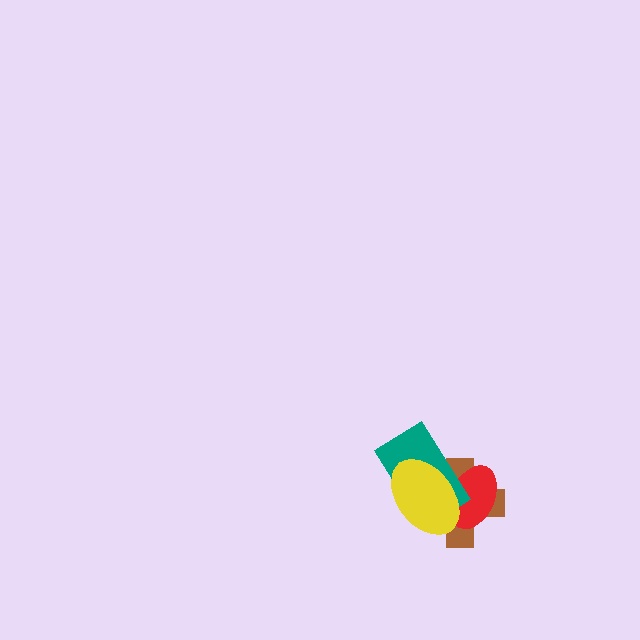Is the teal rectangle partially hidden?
Yes, it is partially covered by another shape.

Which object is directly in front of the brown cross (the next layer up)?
The red ellipse is directly in front of the brown cross.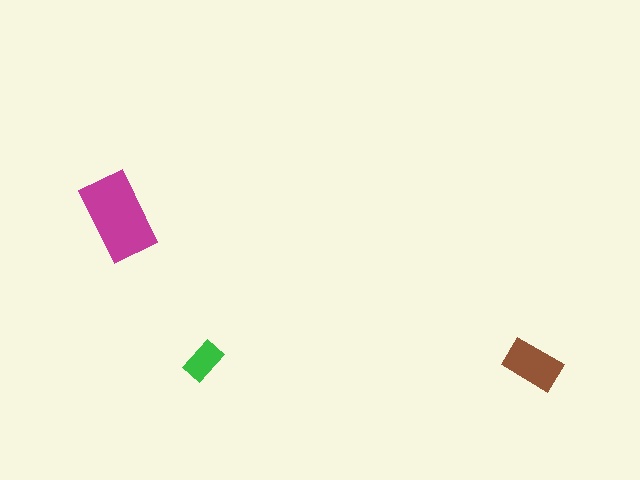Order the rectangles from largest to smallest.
the magenta one, the brown one, the green one.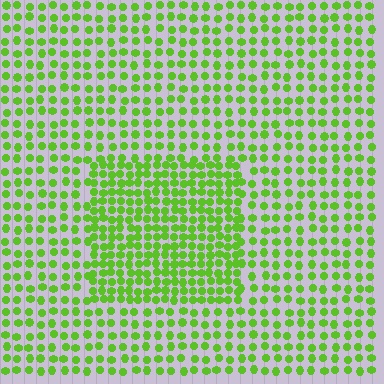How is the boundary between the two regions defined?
The boundary is defined by a change in element density (approximately 1.7x ratio). All elements are the same color, size, and shape.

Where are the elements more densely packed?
The elements are more densely packed inside the rectangle boundary.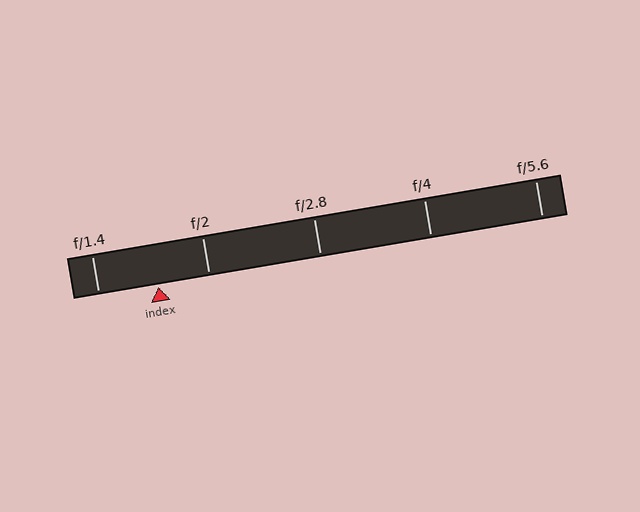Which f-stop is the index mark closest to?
The index mark is closest to f/2.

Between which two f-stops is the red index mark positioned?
The index mark is between f/1.4 and f/2.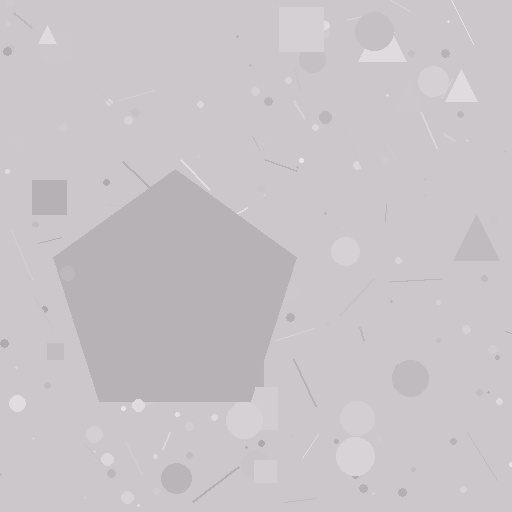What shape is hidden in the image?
A pentagon is hidden in the image.